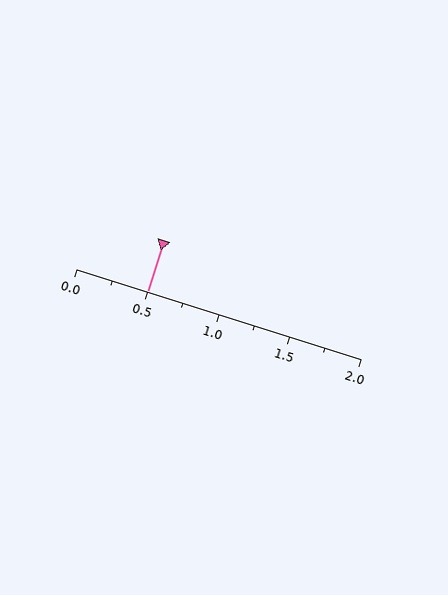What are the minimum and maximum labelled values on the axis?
The axis runs from 0.0 to 2.0.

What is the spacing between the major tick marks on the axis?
The major ticks are spaced 0.5 apart.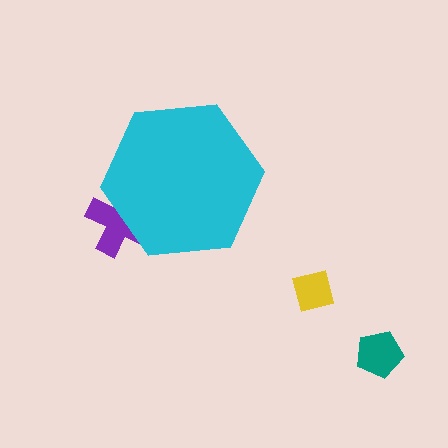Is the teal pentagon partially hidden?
No, the teal pentagon is fully visible.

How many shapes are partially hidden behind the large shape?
1 shape is partially hidden.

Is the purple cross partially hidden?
Yes, the purple cross is partially hidden behind the cyan hexagon.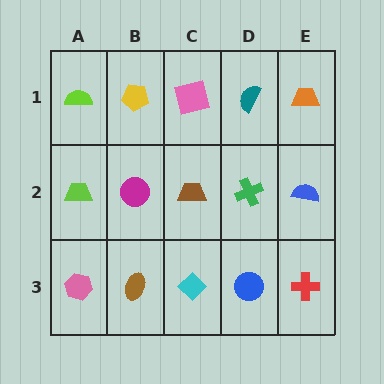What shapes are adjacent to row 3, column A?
A lime trapezoid (row 2, column A), a brown ellipse (row 3, column B).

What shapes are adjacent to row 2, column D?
A teal semicircle (row 1, column D), a blue circle (row 3, column D), a brown trapezoid (row 2, column C), a blue semicircle (row 2, column E).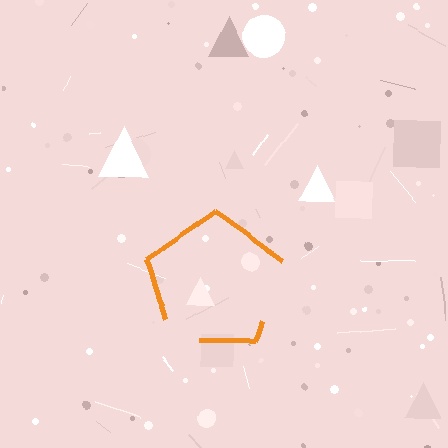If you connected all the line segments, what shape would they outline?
They would outline a pentagon.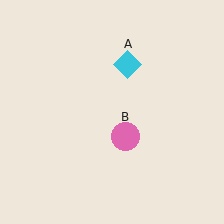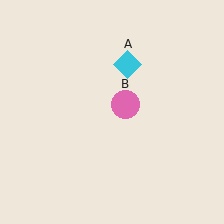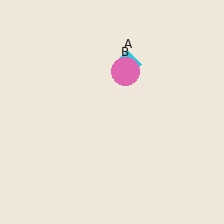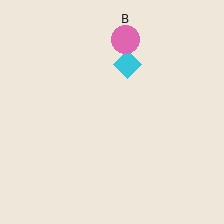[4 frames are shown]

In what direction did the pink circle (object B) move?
The pink circle (object B) moved up.